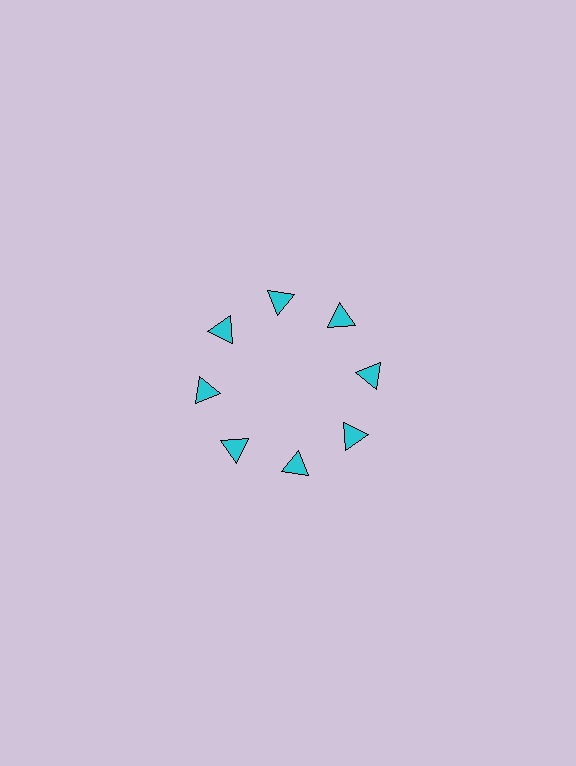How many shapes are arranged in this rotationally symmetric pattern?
There are 8 shapes, arranged in 8 groups of 1.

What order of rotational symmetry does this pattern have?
This pattern has 8-fold rotational symmetry.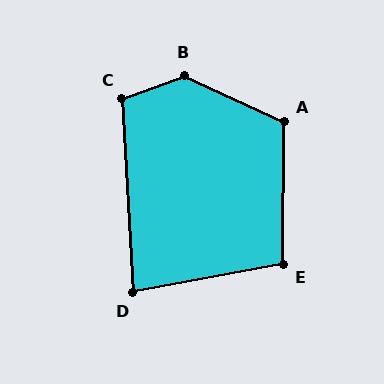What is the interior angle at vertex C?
Approximately 107 degrees (obtuse).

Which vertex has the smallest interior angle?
D, at approximately 83 degrees.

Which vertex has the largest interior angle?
B, at approximately 135 degrees.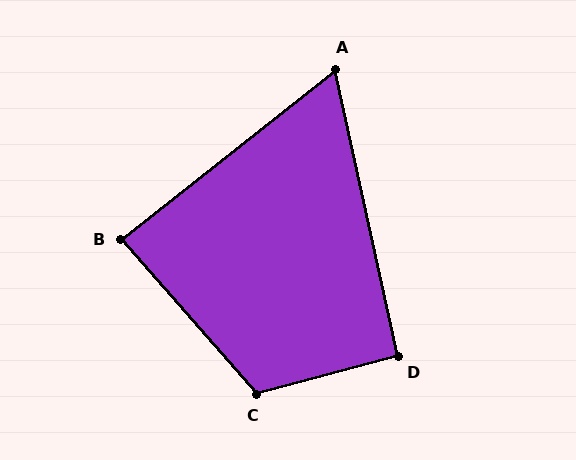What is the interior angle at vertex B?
Approximately 87 degrees (approximately right).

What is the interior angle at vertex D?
Approximately 93 degrees (approximately right).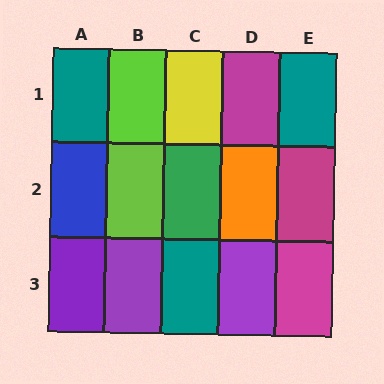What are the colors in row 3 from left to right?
Purple, purple, teal, purple, magenta.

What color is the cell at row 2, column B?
Lime.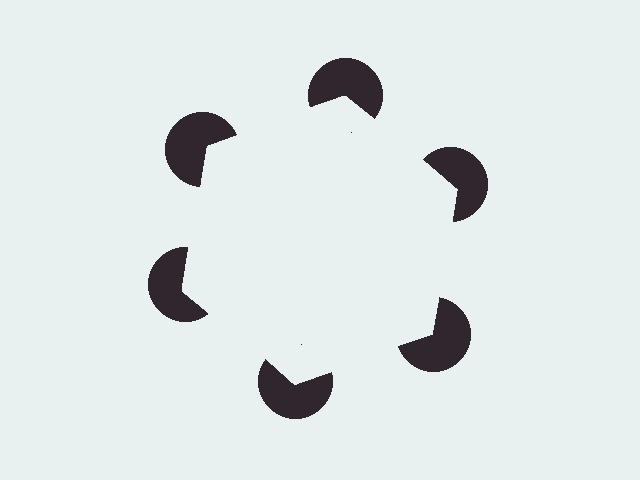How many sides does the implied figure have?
6 sides.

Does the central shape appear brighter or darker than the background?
It typically appears slightly brighter than the background, even though no actual brightness change is drawn.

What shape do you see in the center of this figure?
An illusory hexagon — its edges are inferred from the aligned wedge cuts in the pac-man discs, not physically drawn.